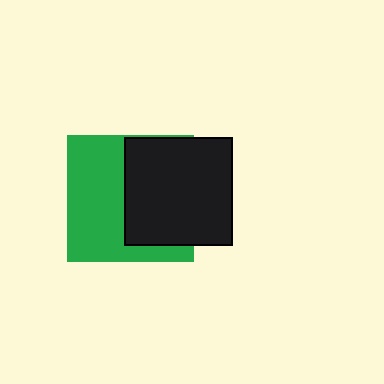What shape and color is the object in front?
The object in front is a black square.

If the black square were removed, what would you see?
You would see the complete green square.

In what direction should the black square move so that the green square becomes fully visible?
The black square should move right. That is the shortest direction to clear the overlap and leave the green square fully visible.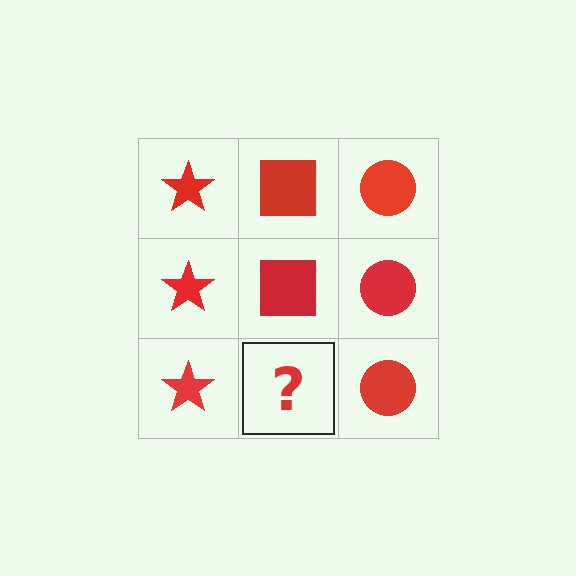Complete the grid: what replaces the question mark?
The question mark should be replaced with a red square.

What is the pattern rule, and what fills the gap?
The rule is that each column has a consistent shape. The gap should be filled with a red square.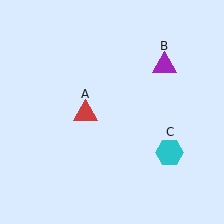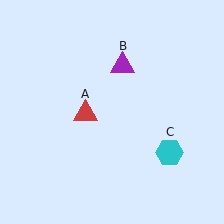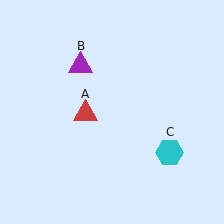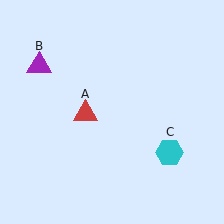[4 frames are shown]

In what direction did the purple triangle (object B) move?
The purple triangle (object B) moved left.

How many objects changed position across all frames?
1 object changed position: purple triangle (object B).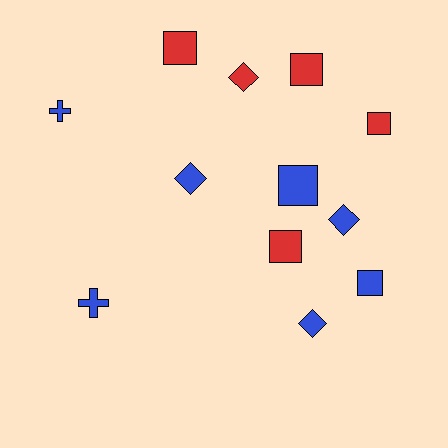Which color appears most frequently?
Blue, with 7 objects.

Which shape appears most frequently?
Square, with 6 objects.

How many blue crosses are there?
There are 2 blue crosses.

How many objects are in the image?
There are 12 objects.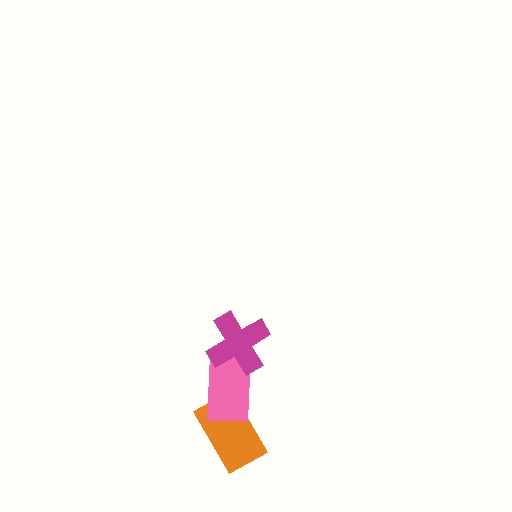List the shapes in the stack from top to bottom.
From top to bottom: the magenta cross, the pink rectangle, the orange rectangle.